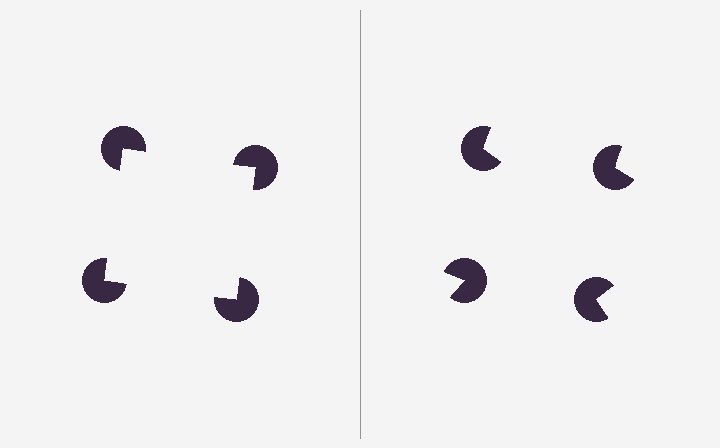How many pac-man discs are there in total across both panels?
8 — 4 on each side.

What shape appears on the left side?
An illusory square.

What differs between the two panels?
The pac-man discs are positioned identically on both sides; only the wedge orientations differ. On the left they align to a square; on the right they are misaligned.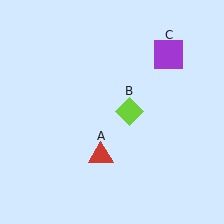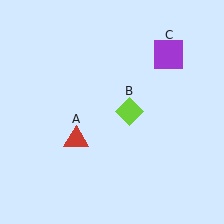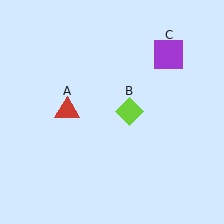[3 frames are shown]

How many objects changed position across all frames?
1 object changed position: red triangle (object A).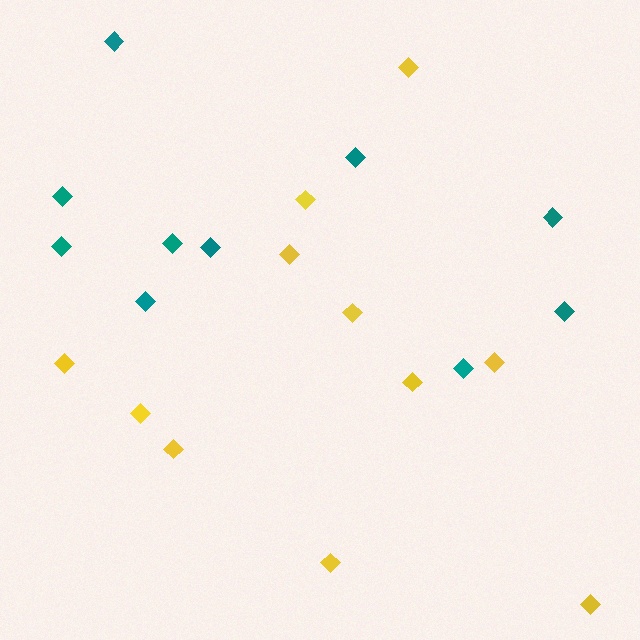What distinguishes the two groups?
There are 2 groups: one group of yellow diamonds (11) and one group of teal diamonds (10).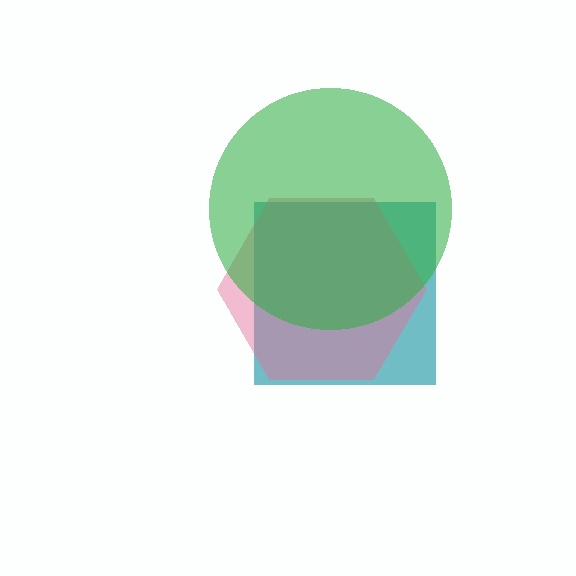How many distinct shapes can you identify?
There are 3 distinct shapes: a teal square, a pink hexagon, a green circle.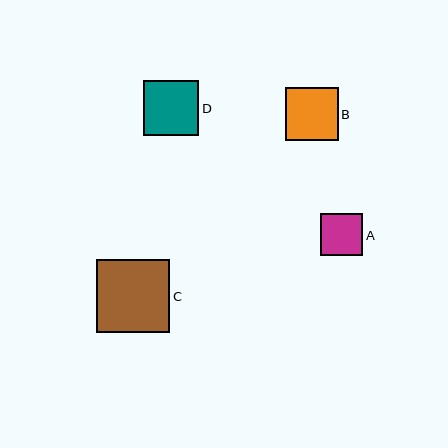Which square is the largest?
Square C is the largest with a size of approximately 74 pixels.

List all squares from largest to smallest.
From largest to smallest: C, D, B, A.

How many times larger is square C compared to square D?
Square C is approximately 1.3 times the size of square D.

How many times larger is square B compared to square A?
Square B is approximately 1.2 times the size of square A.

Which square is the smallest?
Square A is the smallest with a size of approximately 42 pixels.